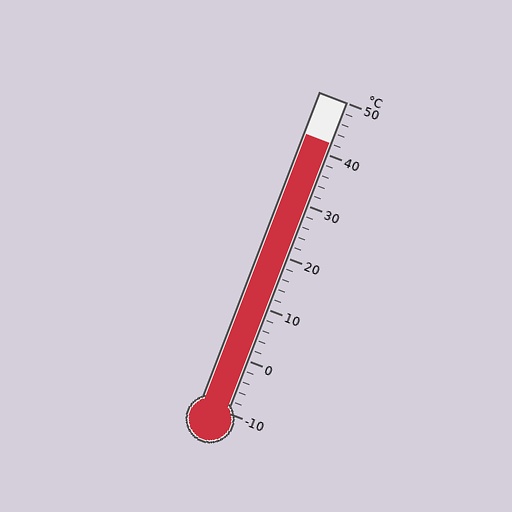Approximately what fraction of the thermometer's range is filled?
The thermometer is filled to approximately 85% of its range.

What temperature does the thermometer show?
The thermometer shows approximately 42°C.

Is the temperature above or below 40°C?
The temperature is above 40°C.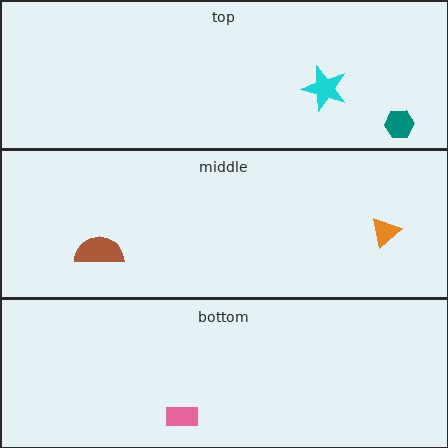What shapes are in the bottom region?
The pink rectangle.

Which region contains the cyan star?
The top region.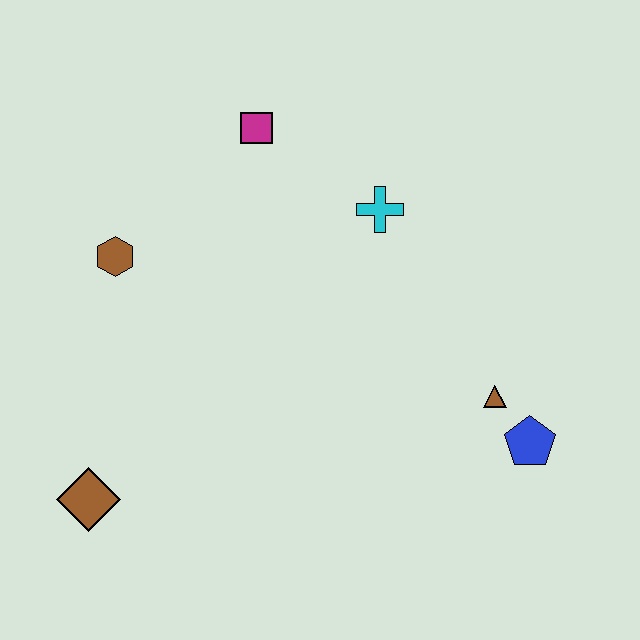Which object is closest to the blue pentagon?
The brown triangle is closest to the blue pentagon.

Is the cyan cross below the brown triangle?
No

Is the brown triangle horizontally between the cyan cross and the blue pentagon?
Yes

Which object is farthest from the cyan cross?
The brown diamond is farthest from the cyan cross.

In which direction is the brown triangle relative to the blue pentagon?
The brown triangle is above the blue pentagon.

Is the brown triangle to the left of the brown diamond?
No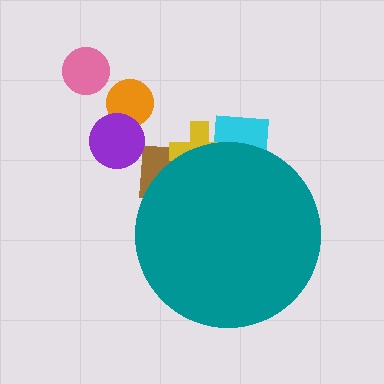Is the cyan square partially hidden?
Yes, the cyan square is partially hidden behind the teal circle.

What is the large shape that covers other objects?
A teal circle.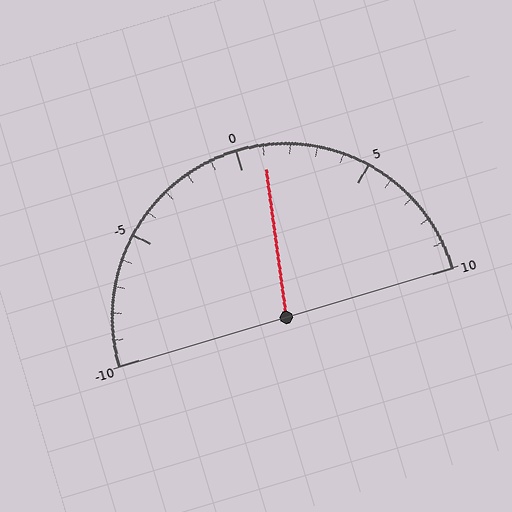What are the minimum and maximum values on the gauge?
The gauge ranges from -10 to 10.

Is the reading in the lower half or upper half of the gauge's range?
The reading is in the upper half of the range (-10 to 10).